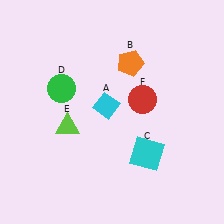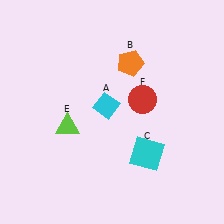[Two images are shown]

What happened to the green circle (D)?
The green circle (D) was removed in Image 2. It was in the top-left area of Image 1.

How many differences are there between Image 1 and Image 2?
There is 1 difference between the two images.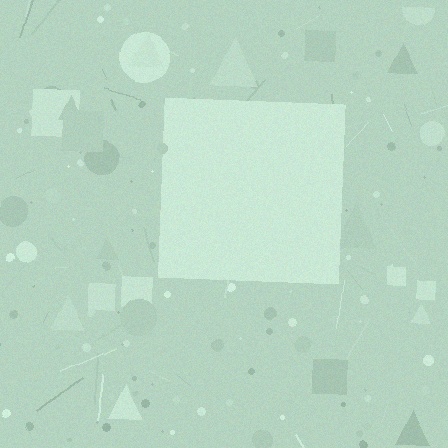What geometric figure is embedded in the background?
A square is embedded in the background.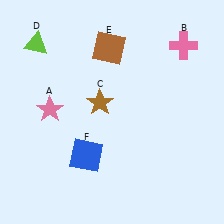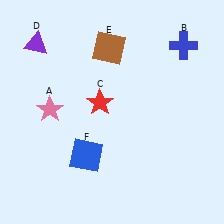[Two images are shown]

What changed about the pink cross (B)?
In Image 1, B is pink. In Image 2, it changed to blue.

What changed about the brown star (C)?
In Image 1, C is brown. In Image 2, it changed to red.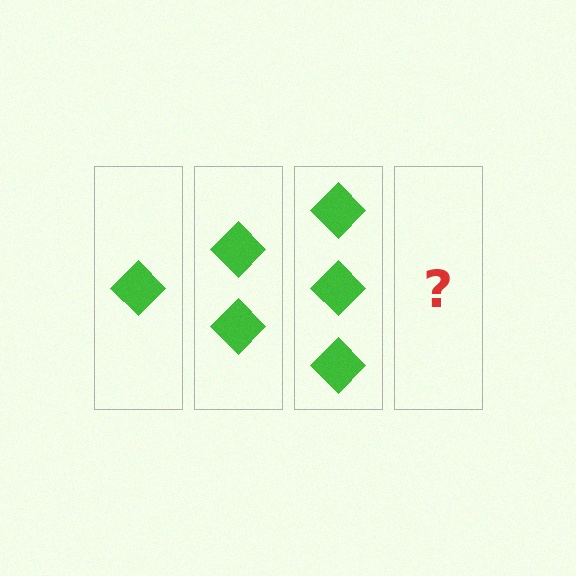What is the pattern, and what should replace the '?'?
The pattern is that each step adds one more diamond. The '?' should be 4 diamonds.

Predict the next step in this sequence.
The next step is 4 diamonds.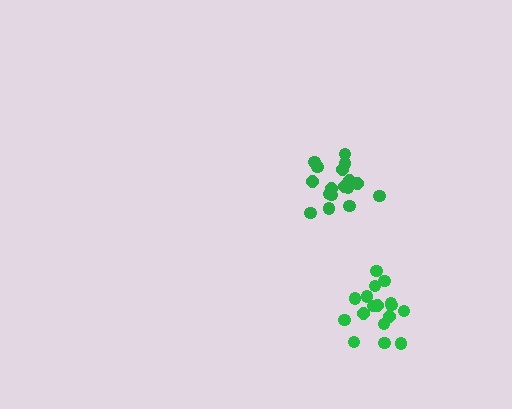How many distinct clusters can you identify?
There are 2 distinct clusters.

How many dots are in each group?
Group 1: 17 dots, Group 2: 17 dots (34 total).